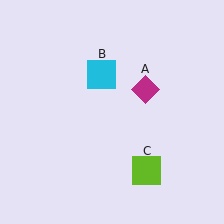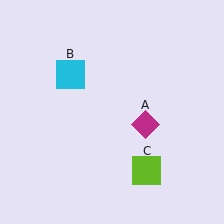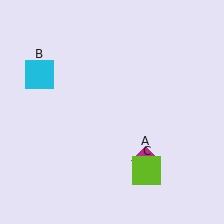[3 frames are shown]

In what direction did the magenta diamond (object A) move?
The magenta diamond (object A) moved down.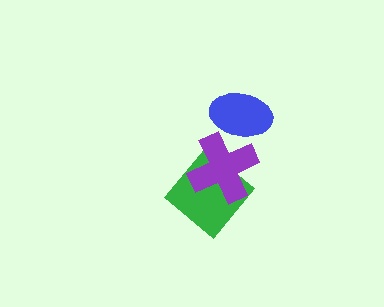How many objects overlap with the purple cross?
2 objects overlap with the purple cross.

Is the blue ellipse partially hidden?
Yes, it is partially covered by another shape.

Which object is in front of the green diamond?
The purple cross is in front of the green diamond.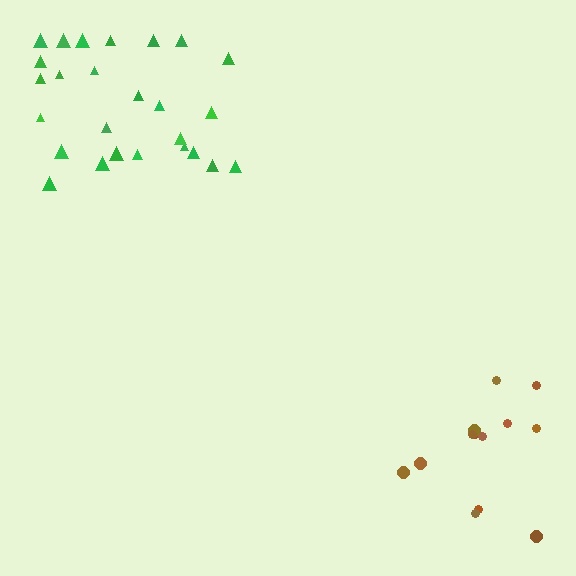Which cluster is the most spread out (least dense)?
Brown.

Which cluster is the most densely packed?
Green.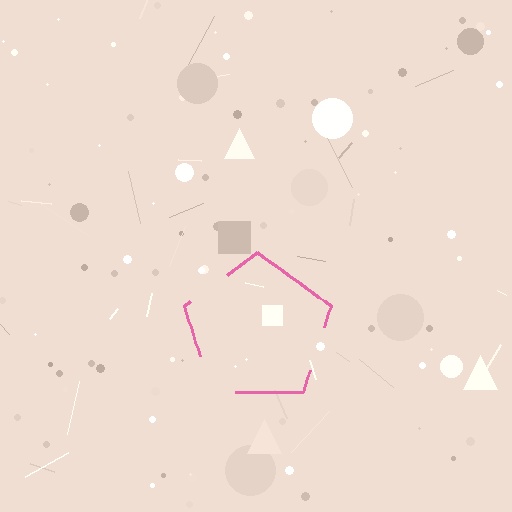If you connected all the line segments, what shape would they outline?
They would outline a pentagon.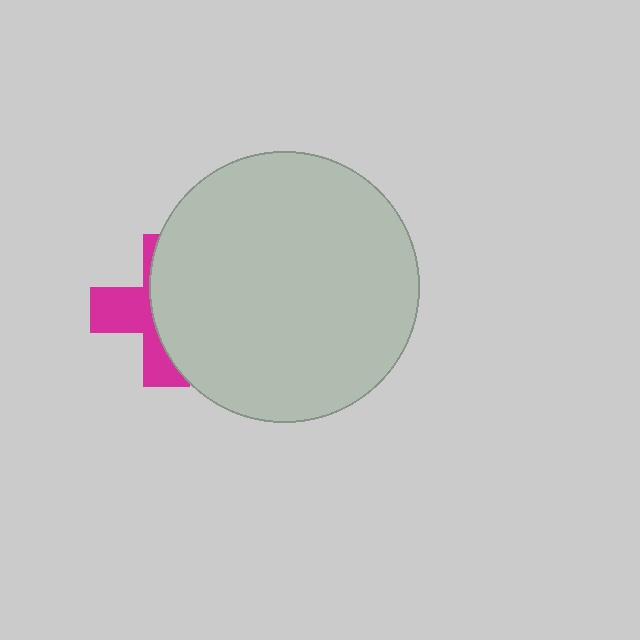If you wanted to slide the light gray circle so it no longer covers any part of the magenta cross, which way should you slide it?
Slide it right — that is the most direct way to separate the two shapes.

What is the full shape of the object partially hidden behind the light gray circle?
The partially hidden object is a magenta cross.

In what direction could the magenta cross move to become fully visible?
The magenta cross could move left. That would shift it out from behind the light gray circle entirely.